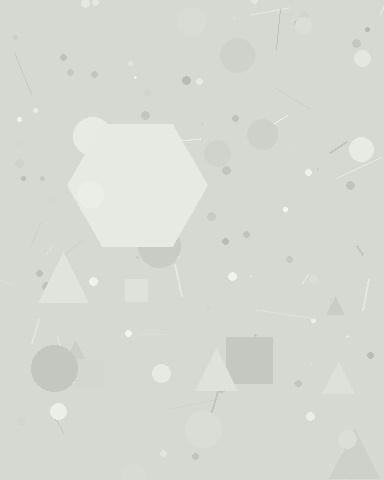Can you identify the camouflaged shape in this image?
The camouflaged shape is a hexagon.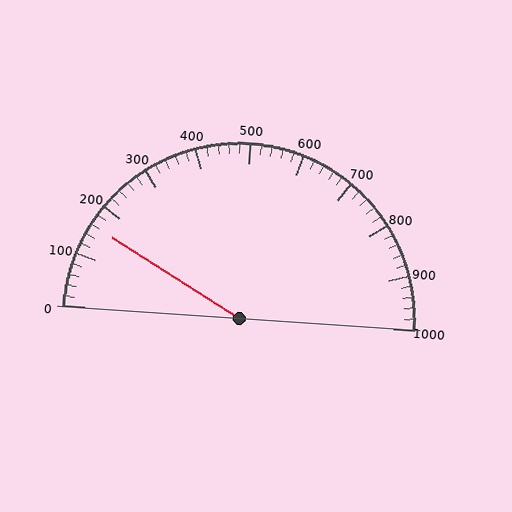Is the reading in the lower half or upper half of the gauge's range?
The reading is in the lower half of the range (0 to 1000).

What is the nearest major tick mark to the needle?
The nearest major tick mark is 200.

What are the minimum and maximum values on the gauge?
The gauge ranges from 0 to 1000.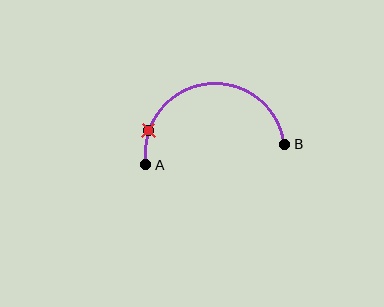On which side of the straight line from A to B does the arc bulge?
The arc bulges above the straight line connecting A and B.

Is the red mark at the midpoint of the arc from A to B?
No. The red mark lies on the arc but is closer to endpoint A. The arc midpoint would be at the point on the curve equidistant along the arc from both A and B.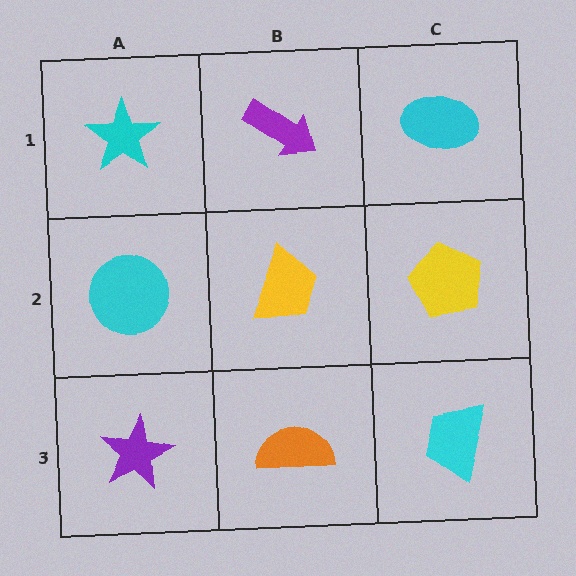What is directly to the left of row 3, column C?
An orange semicircle.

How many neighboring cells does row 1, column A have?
2.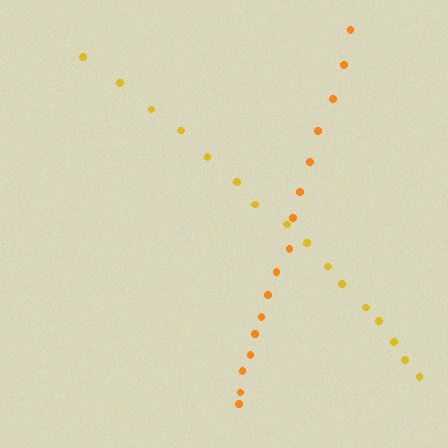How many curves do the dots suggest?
There are 2 distinct paths.